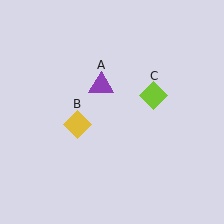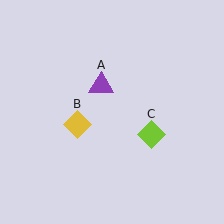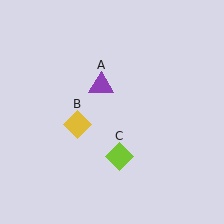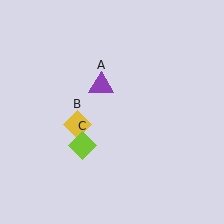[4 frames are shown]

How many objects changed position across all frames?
1 object changed position: lime diamond (object C).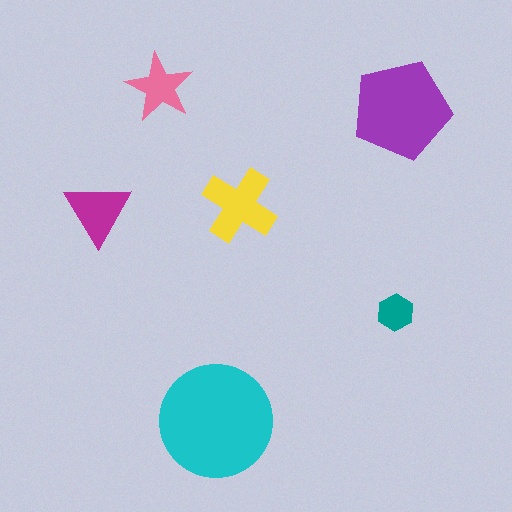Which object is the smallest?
The teal hexagon.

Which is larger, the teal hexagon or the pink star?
The pink star.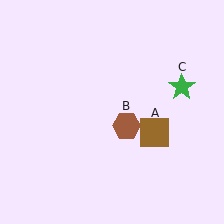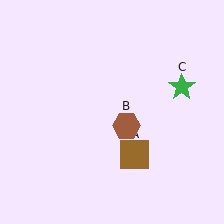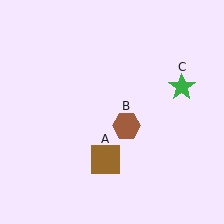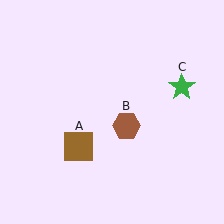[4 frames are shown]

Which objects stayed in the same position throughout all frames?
Brown hexagon (object B) and green star (object C) remained stationary.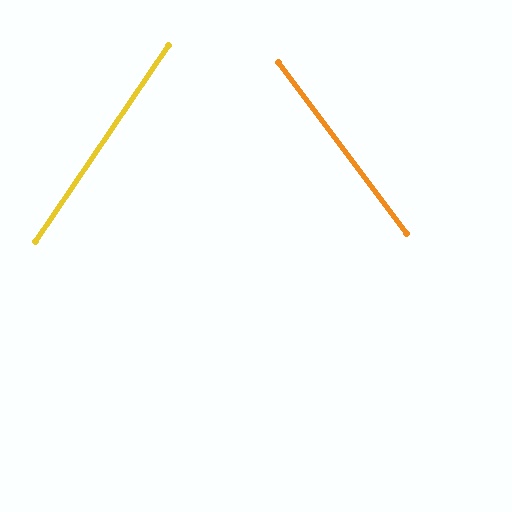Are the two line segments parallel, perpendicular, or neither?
Neither parallel nor perpendicular — they differ by about 71°.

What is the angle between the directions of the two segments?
Approximately 71 degrees.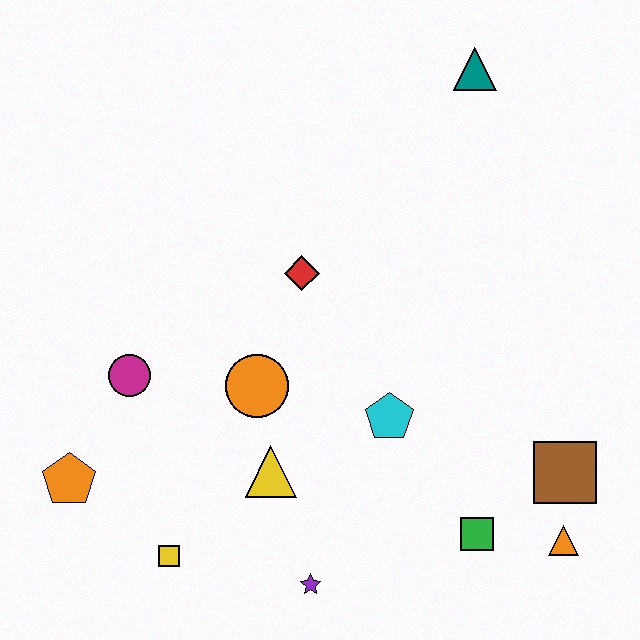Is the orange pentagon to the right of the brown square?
No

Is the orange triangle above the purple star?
Yes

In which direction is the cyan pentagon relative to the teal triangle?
The cyan pentagon is below the teal triangle.